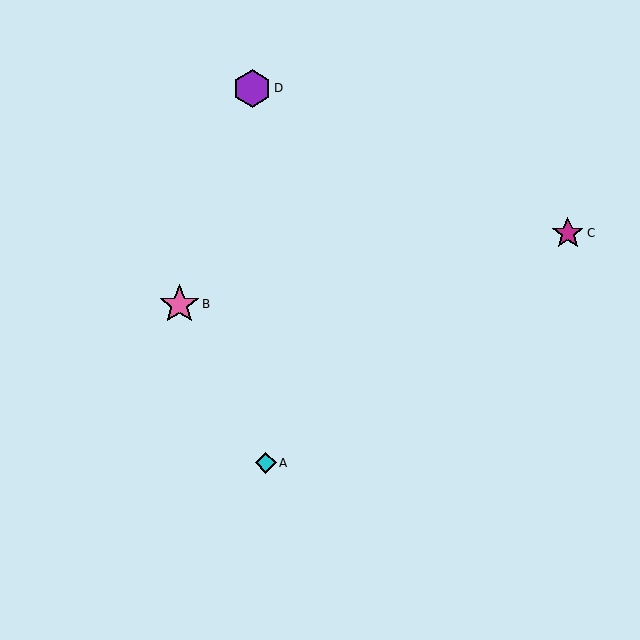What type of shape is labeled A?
Shape A is a cyan diamond.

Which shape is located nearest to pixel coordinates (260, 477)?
The cyan diamond (labeled A) at (266, 463) is nearest to that location.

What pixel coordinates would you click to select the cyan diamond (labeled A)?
Click at (266, 463) to select the cyan diamond A.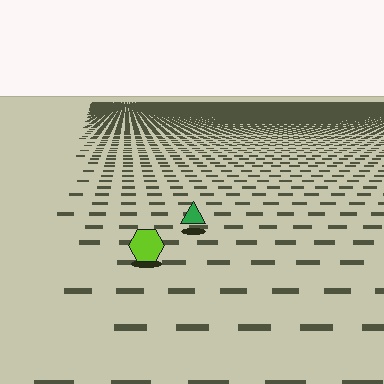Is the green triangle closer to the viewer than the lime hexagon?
No. The lime hexagon is closer — you can tell from the texture gradient: the ground texture is coarser near it.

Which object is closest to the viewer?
The lime hexagon is closest. The texture marks near it are larger and more spread out.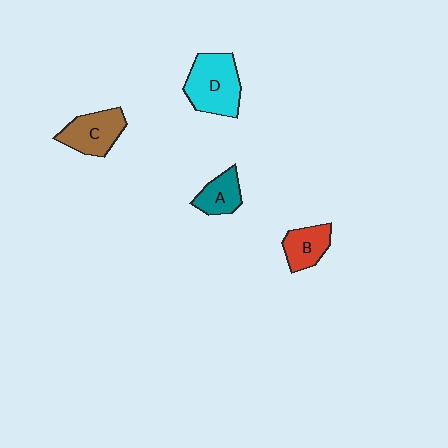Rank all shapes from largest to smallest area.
From largest to smallest: D (cyan), C (brown), B (red), A (teal).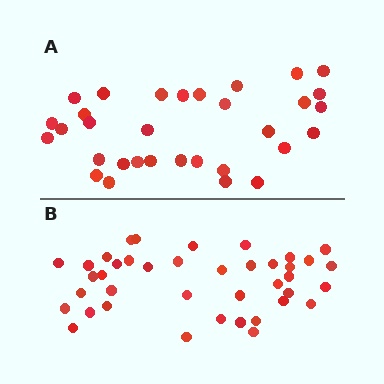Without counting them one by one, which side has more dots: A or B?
Region B (the bottom region) has more dots.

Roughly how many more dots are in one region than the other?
Region B has roughly 8 or so more dots than region A.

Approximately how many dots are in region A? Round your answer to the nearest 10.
About 30 dots. (The exact count is 32, which rounds to 30.)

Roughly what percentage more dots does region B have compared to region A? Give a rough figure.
About 25% more.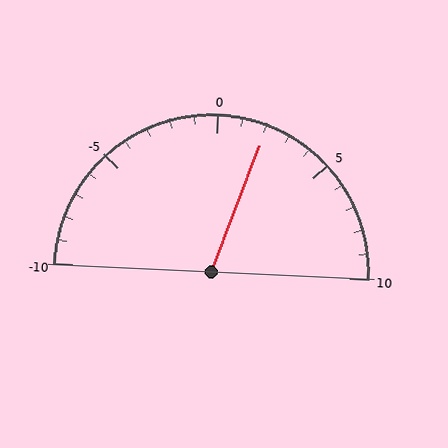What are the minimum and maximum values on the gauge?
The gauge ranges from -10 to 10.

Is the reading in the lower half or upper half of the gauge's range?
The reading is in the upper half of the range (-10 to 10).